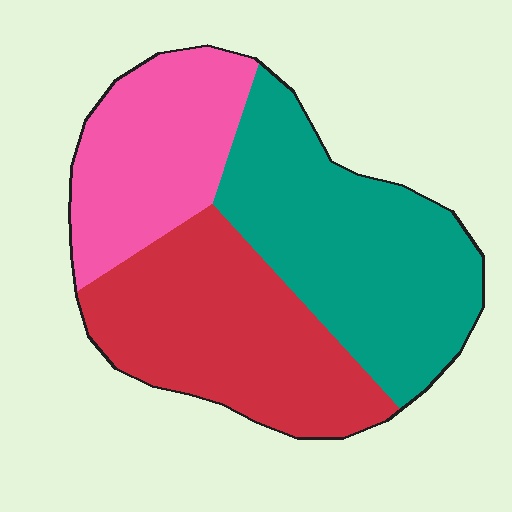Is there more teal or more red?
Teal.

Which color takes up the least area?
Pink, at roughly 25%.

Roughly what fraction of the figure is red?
Red covers 35% of the figure.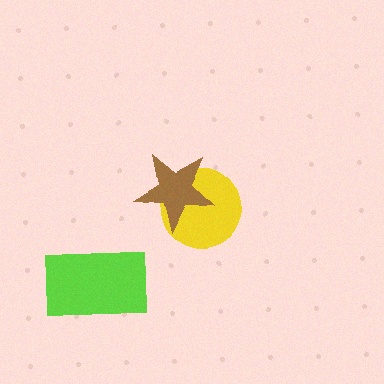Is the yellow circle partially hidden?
Yes, it is partially covered by another shape.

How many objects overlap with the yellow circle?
1 object overlaps with the yellow circle.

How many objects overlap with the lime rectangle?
0 objects overlap with the lime rectangle.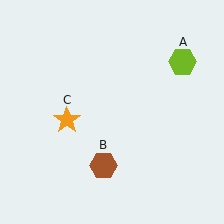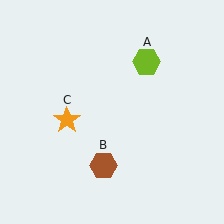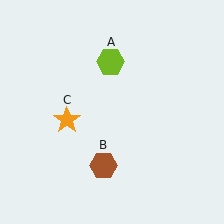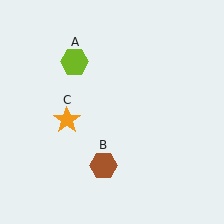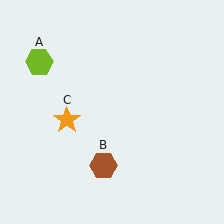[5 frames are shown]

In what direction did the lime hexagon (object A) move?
The lime hexagon (object A) moved left.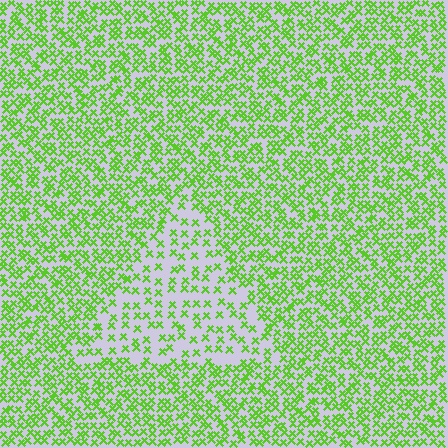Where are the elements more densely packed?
The elements are more densely packed outside the triangle boundary.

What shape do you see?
I see a triangle.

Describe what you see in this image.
The image contains small lime elements arranged at two different densities. A triangle-shaped region is visible where the elements are less densely packed than the surrounding area.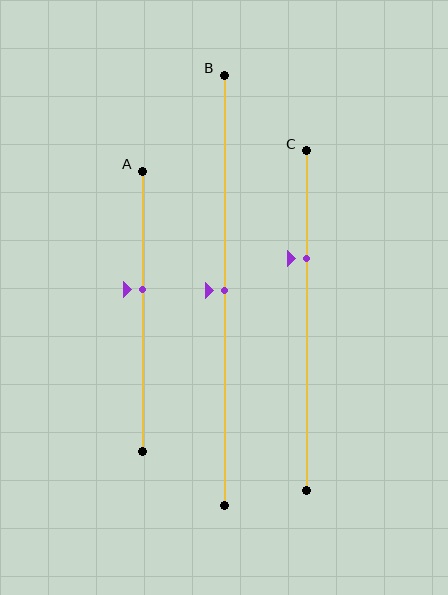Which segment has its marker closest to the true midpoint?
Segment B has its marker closest to the true midpoint.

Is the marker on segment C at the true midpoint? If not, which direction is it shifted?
No, the marker on segment C is shifted upward by about 18% of the segment length.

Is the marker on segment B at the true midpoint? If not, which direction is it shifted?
Yes, the marker on segment B is at the true midpoint.